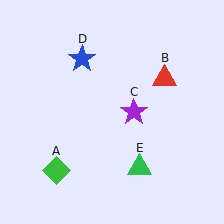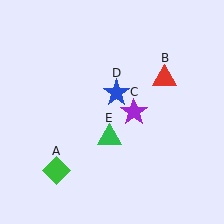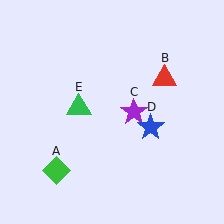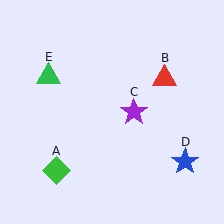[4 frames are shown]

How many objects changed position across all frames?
2 objects changed position: blue star (object D), green triangle (object E).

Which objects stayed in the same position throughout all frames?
Green diamond (object A) and red triangle (object B) and purple star (object C) remained stationary.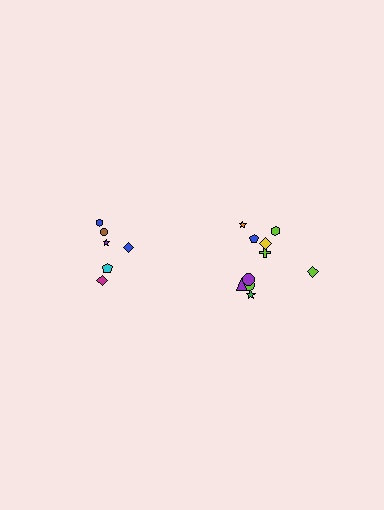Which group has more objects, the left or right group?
The right group.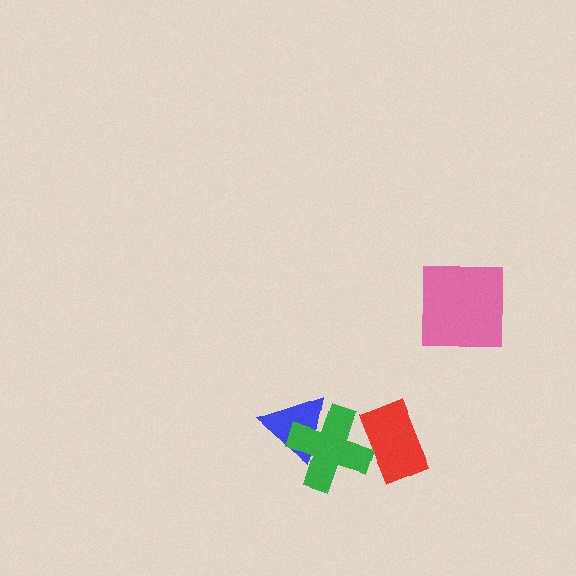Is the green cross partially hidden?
No, no other shape covers it.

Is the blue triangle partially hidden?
Yes, it is partially covered by another shape.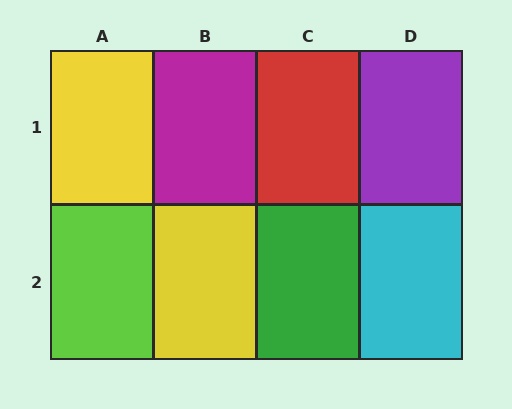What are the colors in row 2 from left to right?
Lime, yellow, green, cyan.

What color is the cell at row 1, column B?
Magenta.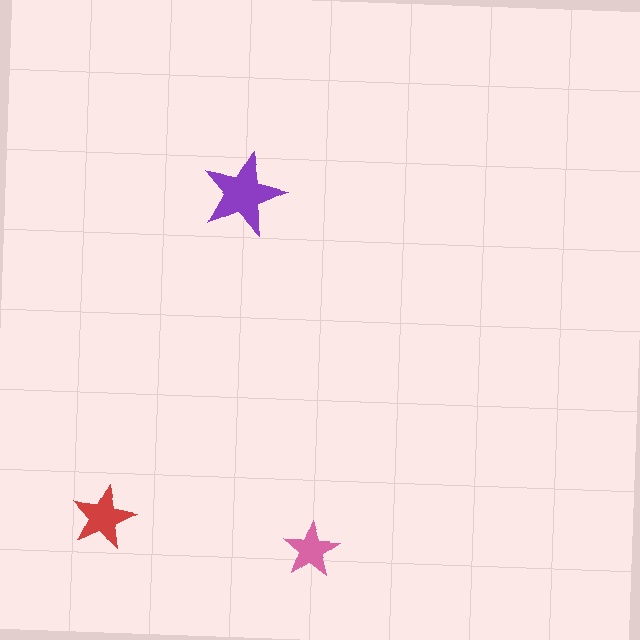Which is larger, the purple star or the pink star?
The purple one.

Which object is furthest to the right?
The pink star is rightmost.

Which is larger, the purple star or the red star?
The purple one.